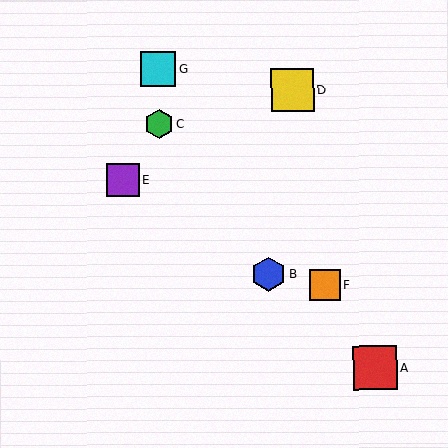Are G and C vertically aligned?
Yes, both are at x≈158.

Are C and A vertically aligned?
No, C is at x≈159 and A is at x≈375.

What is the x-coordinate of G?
Object G is at x≈158.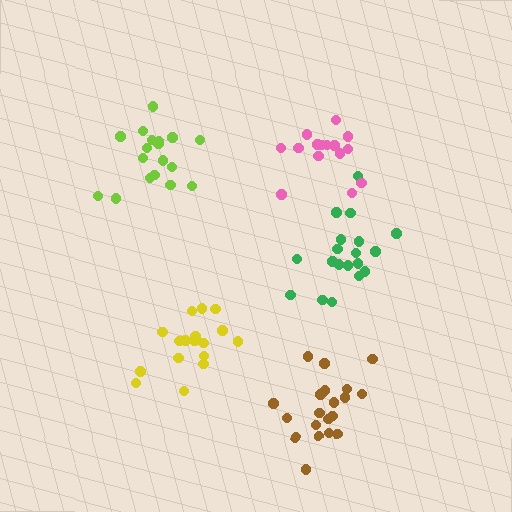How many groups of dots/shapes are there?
There are 5 groups.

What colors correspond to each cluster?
The clusters are colored: yellow, green, lime, pink, brown.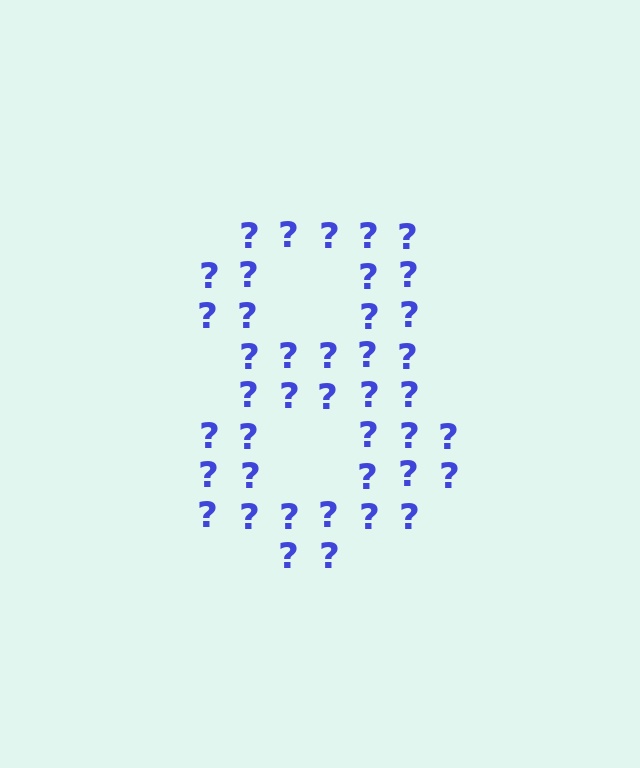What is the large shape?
The large shape is the digit 8.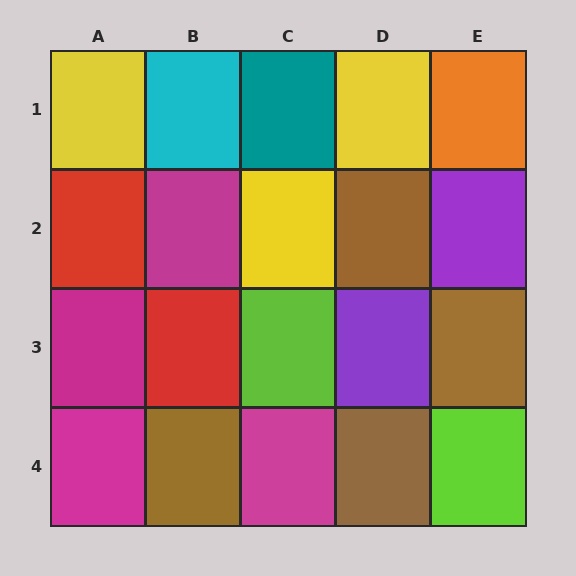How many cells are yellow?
3 cells are yellow.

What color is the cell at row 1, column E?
Orange.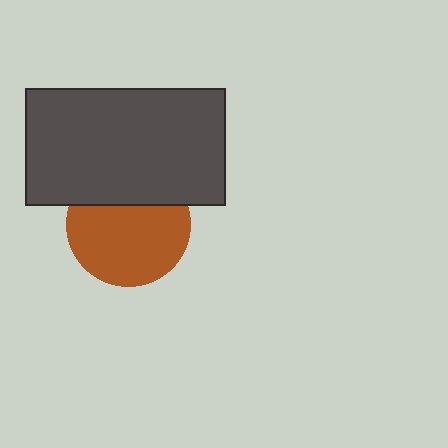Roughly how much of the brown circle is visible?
Most of it is visible (roughly 69%).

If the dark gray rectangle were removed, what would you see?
You would see the complete brown circle.